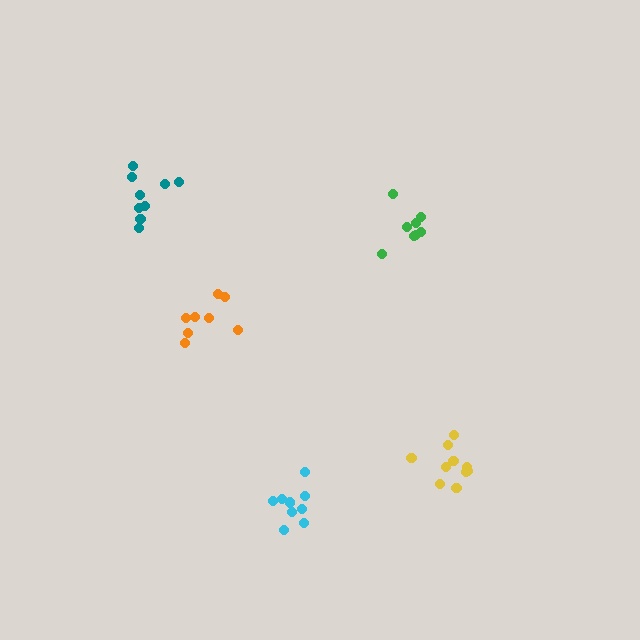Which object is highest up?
The teal cluster is topmost.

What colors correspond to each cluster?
The clusters are colored: cyan, orange, yellow, green, teal.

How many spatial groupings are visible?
There are 5 spatial groupings.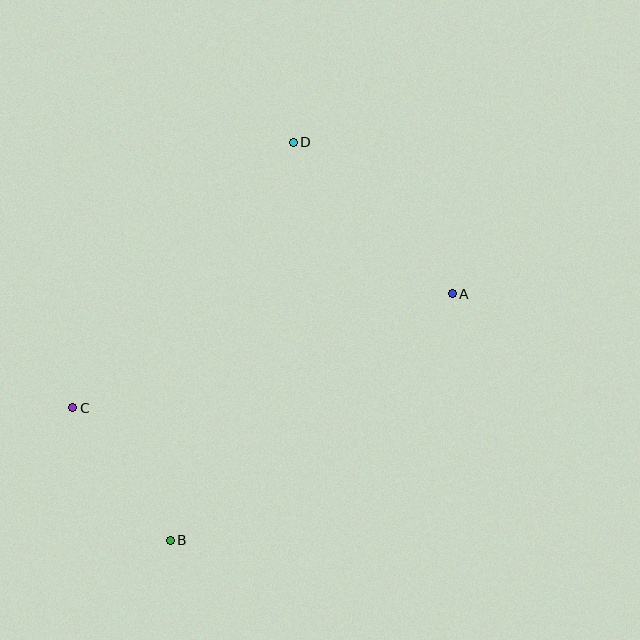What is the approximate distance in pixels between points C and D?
The distance between C and D is approximately 345 pixels.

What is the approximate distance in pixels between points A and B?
The distance between A and B is approximately 374 pixels.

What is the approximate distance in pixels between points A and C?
The distance between A and C is approximately 396 pixels.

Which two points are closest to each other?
Points B and C are closest to each other.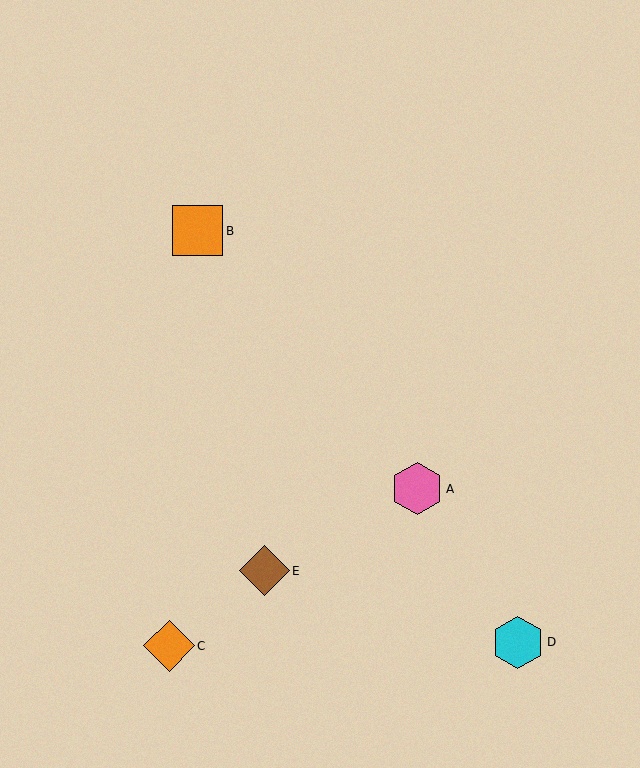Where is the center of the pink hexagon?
The center of the pink hexagon is at (417, 489).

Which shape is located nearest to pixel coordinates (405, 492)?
The pink hexagon (labeled A) at (417, 489) is nearest to that location.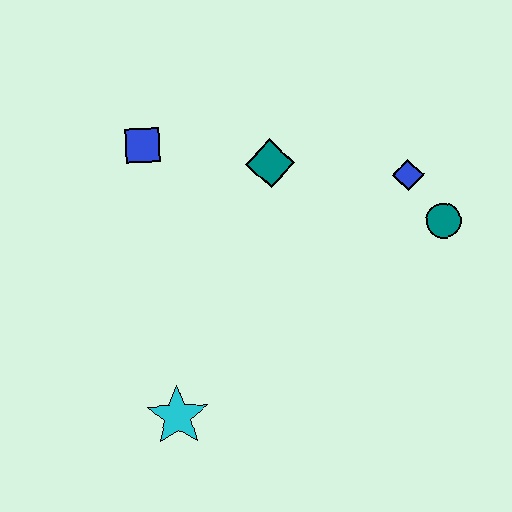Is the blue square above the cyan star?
Yes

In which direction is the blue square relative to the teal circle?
The blue square is to the left of the teal circle.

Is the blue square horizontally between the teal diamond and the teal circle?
No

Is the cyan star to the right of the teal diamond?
No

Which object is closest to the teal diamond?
The blue square is closest to the teal diamond.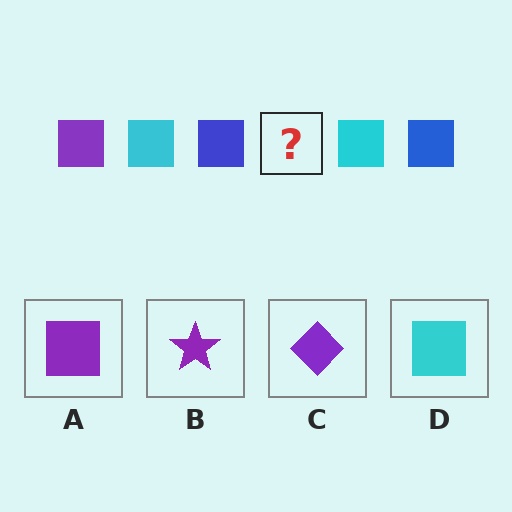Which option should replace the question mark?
Option A.